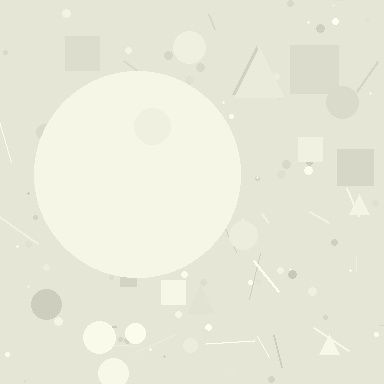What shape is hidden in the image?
A circle is hidden in the image.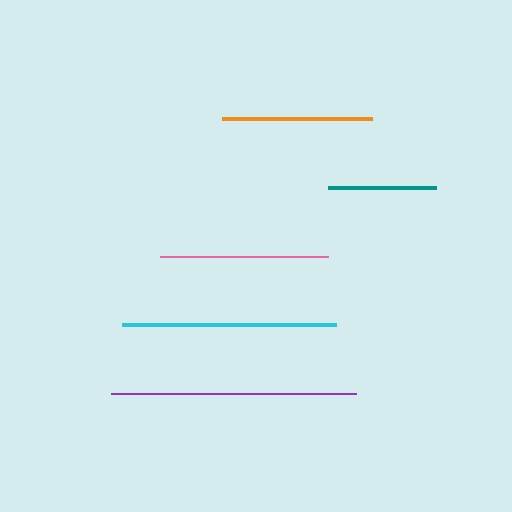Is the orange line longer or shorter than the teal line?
The orange line is longer than the teal line.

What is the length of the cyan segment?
The cyan segment is approximately 214 pixels long.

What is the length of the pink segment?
The pink segment is approximately 168 pixels long.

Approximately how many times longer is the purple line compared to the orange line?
The purple line is approximately 1.6 times the length of the orange line.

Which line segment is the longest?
The purple line is the longest at approximately 245 pixels.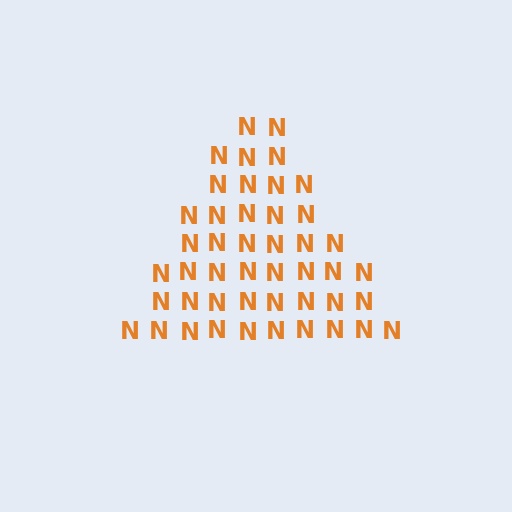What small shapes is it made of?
It is made of small letter N's.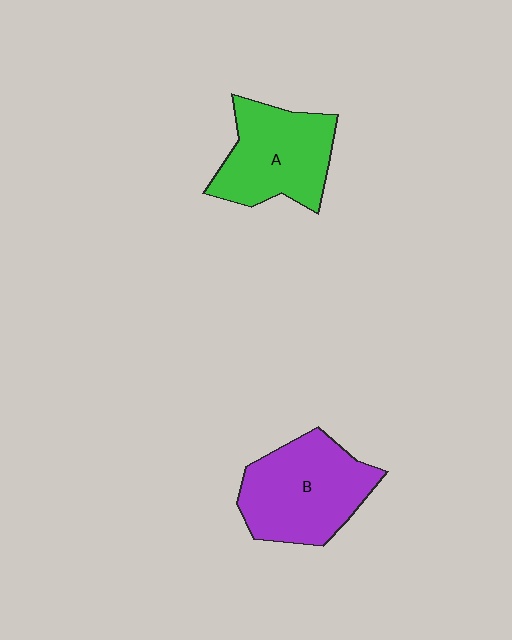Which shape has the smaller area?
Shape A (green).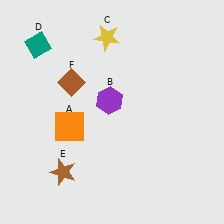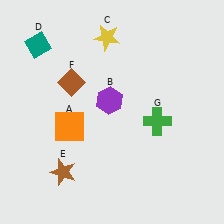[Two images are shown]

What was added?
A green cross (G) was added in Image 2.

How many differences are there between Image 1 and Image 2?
There is 1 difference between the two images.